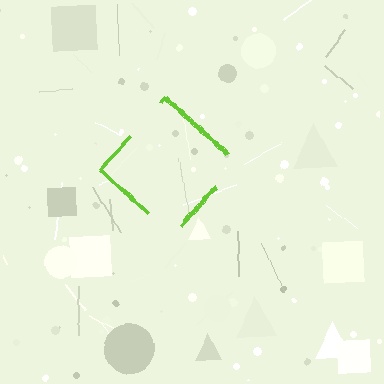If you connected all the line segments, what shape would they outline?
They would outline a diamond.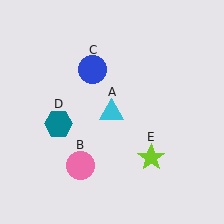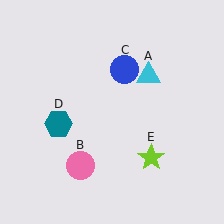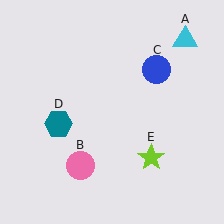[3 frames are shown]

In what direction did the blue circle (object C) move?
The blue circle (object C) moved right.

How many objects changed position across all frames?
2 objects changed position: cyan triangle (object A), blue circle (object C).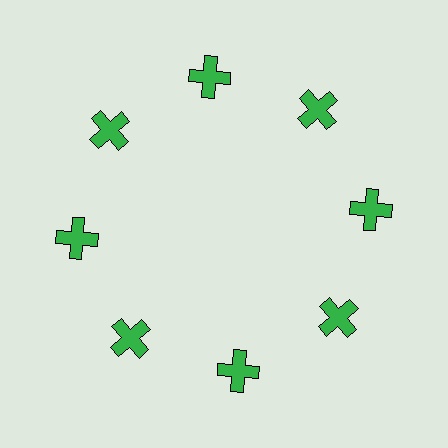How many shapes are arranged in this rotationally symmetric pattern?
There are 8 shapes, arranged in 8 groups of 1.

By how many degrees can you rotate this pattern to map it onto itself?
The pattern maps onto itself every 45 degrees of rotation.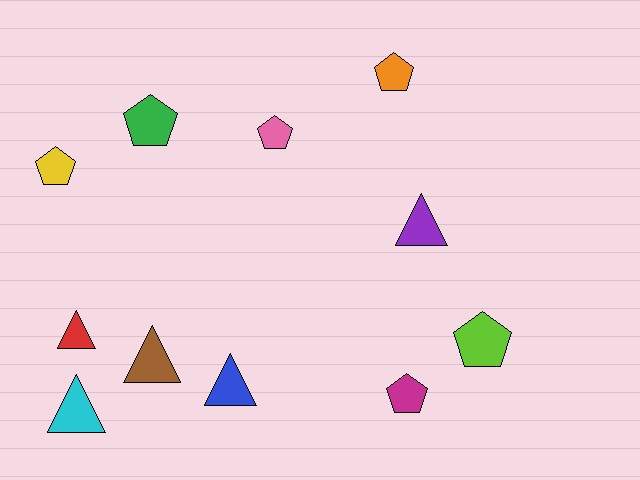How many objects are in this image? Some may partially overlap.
There are 11 objects.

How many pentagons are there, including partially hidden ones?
There are 6 pentagons.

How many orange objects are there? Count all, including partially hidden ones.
There is 1 orange object.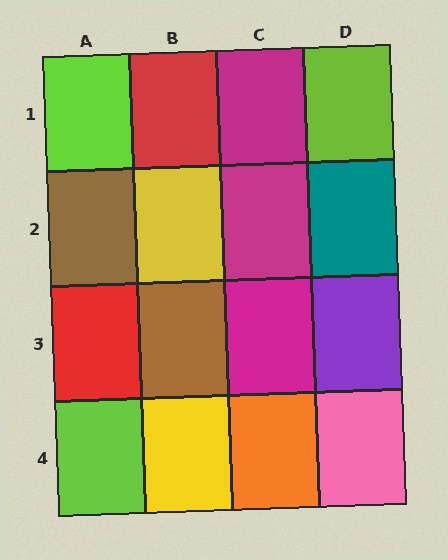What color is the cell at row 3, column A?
Red.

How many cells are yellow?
2 cells are yellow.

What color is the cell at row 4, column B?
Yellow.